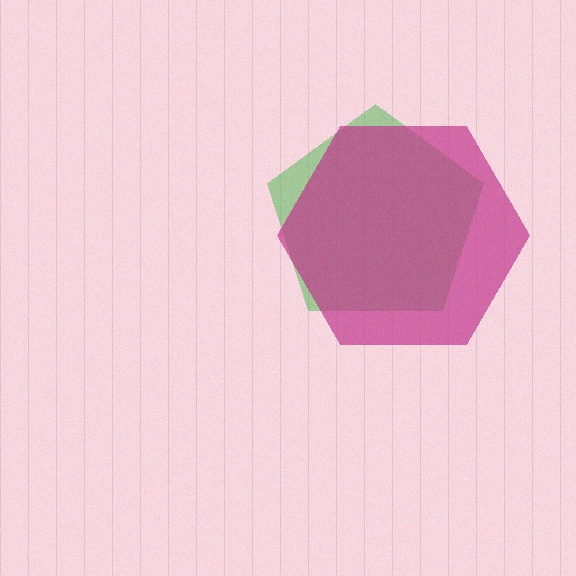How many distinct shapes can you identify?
There are 2 distinct shapes: a green pentagon, a magenta hexagon.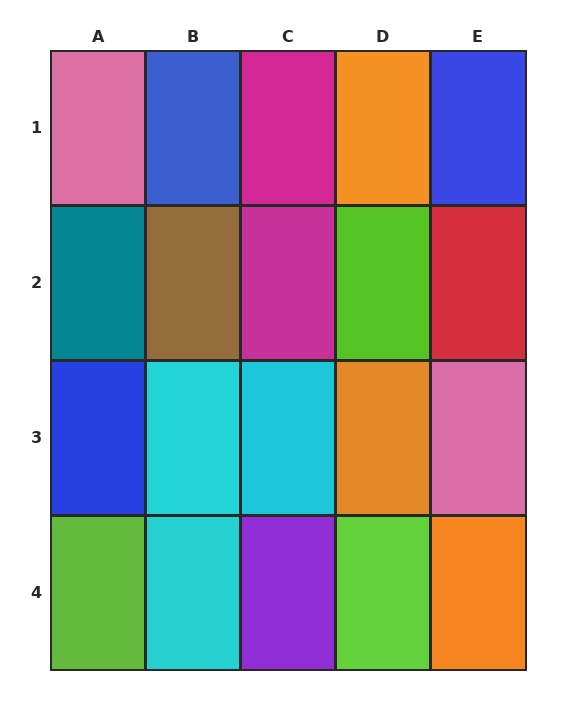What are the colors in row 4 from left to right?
Lime, cyan, purple, lime, orange.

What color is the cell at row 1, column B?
Blue.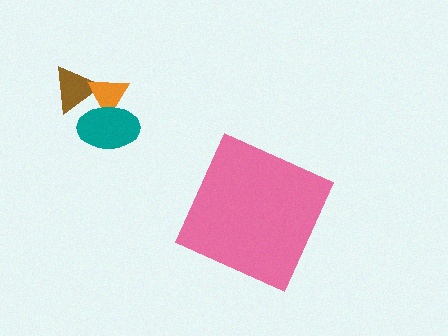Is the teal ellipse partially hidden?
No, the teal ellipse is fully visible.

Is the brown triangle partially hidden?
No, the brown triangle is fully visible.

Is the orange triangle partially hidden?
No, the orange triangle is fully visible.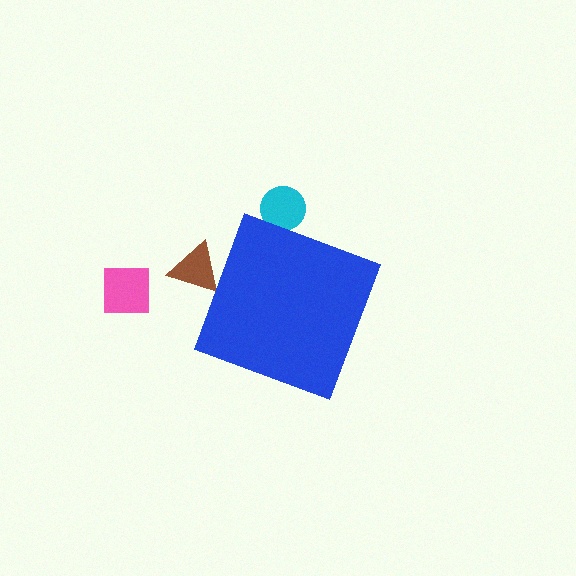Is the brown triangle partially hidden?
Yes, the brown triangle is partially hidden behind the blue diamond.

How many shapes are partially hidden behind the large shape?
2 shapes are partially hidden.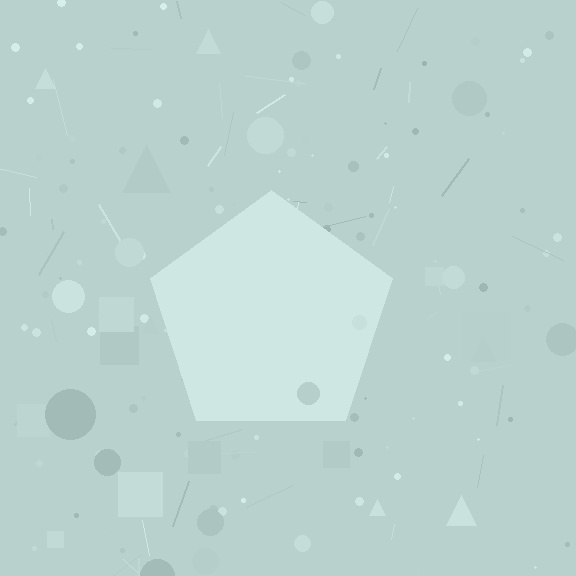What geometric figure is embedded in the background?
A pentagon is embedded in the background.